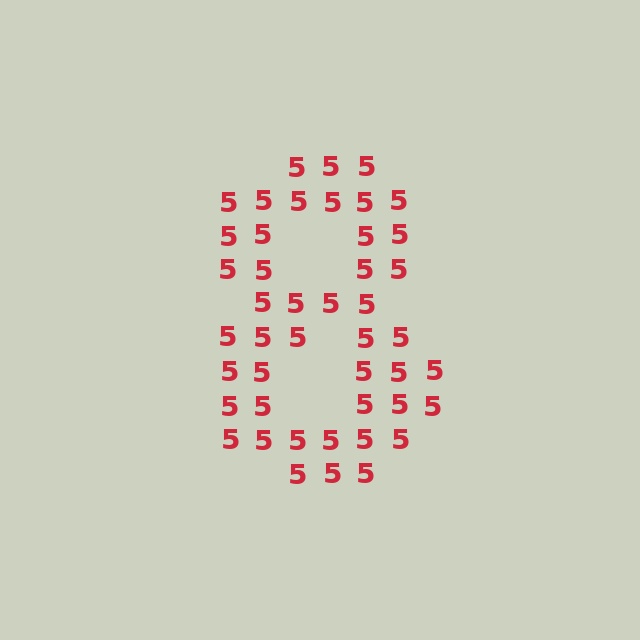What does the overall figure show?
The overall figure shows the digit 8.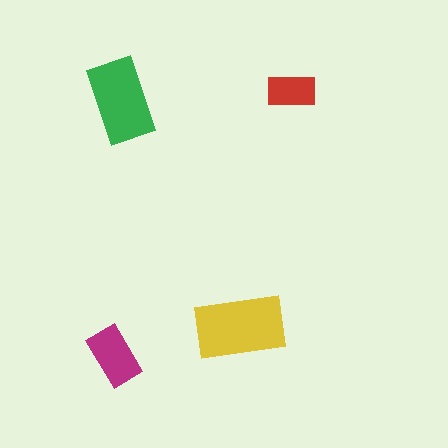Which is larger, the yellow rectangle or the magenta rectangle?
The yellow one.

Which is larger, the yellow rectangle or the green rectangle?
The yellow one.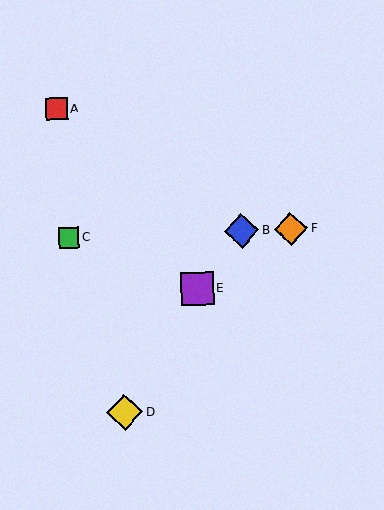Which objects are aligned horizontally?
Objects B, C, F are aligned horizontally.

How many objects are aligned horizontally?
3 objects (B, C, F) are aligned horizontally.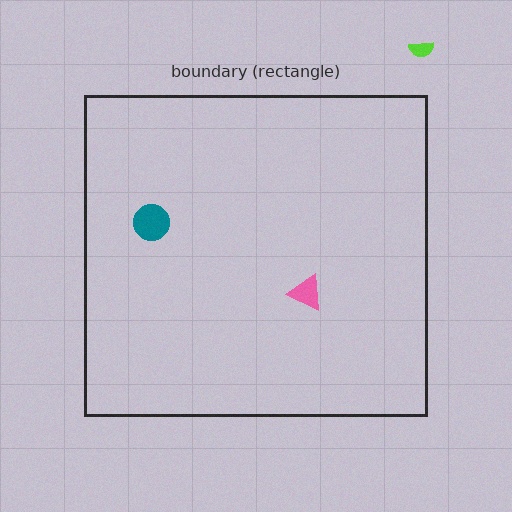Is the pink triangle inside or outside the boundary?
Inside.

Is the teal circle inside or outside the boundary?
Inside.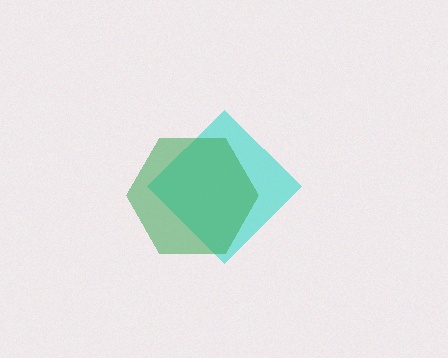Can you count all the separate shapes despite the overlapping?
Yes, there are 2 separate shapes.